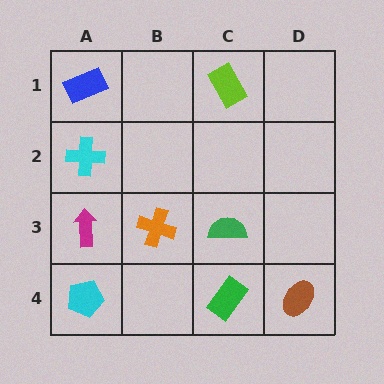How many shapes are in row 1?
2 shapes.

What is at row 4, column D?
A brown ellipse.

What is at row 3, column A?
A magenta arrow.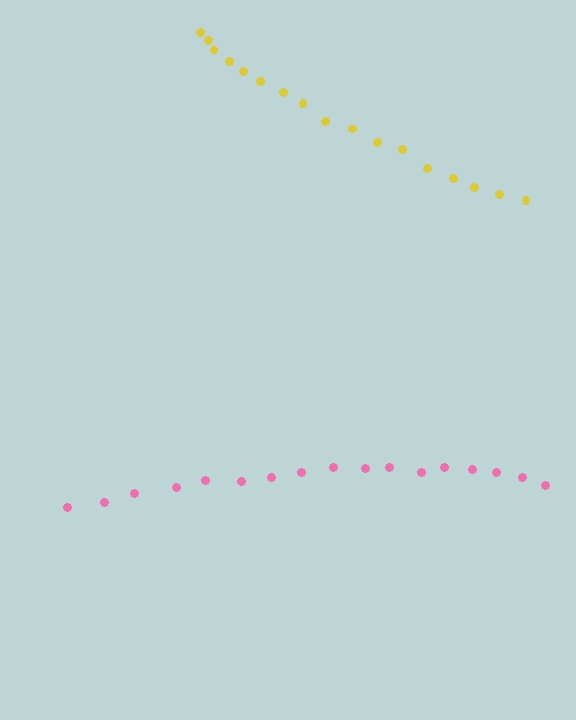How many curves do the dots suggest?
There are 2 distinct paths.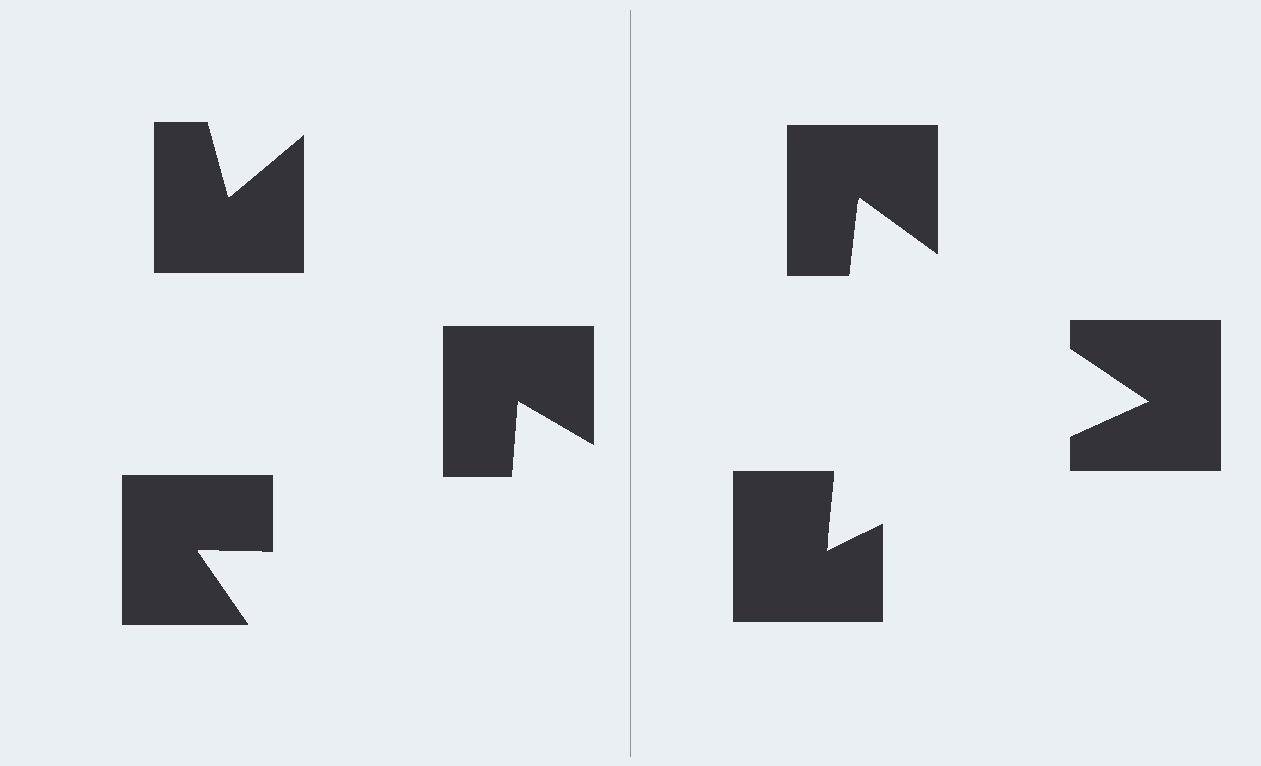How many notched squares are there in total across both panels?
6 — 3 on each side.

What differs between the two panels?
The notched squares are positioned identically on both sides; only the wedge orientations differ. On the right they align to a triangle; on the left they are misaligned.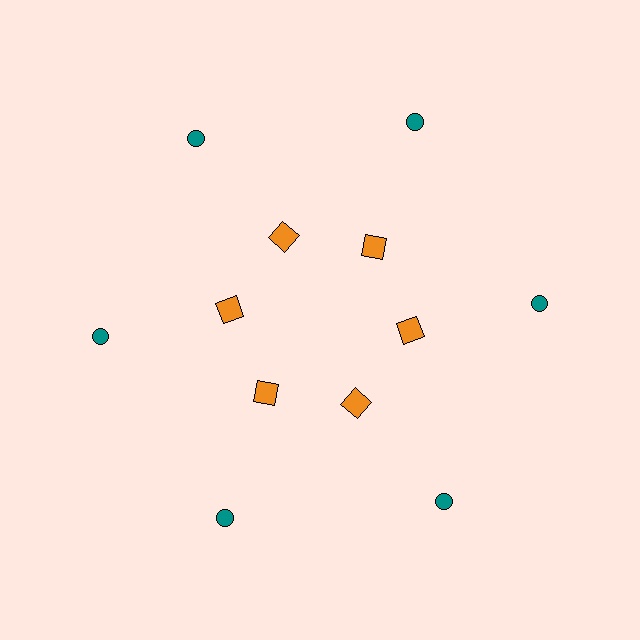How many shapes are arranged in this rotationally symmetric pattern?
There are 12 shapes, arranged in 6 groups of 2.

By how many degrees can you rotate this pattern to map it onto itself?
The pattern maps onto itself every 60 degrees of rotation.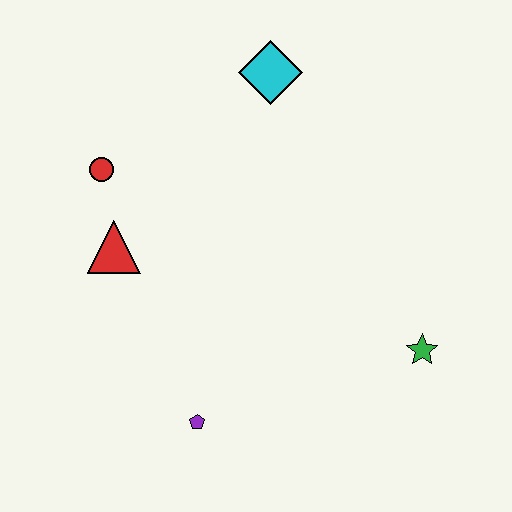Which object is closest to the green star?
The purple pentagon is closest to the green star.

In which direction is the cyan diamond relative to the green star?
The cyan diamond is above the green star.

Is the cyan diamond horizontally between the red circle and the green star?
Yes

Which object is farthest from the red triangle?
The green star is farthest from the red triangle.